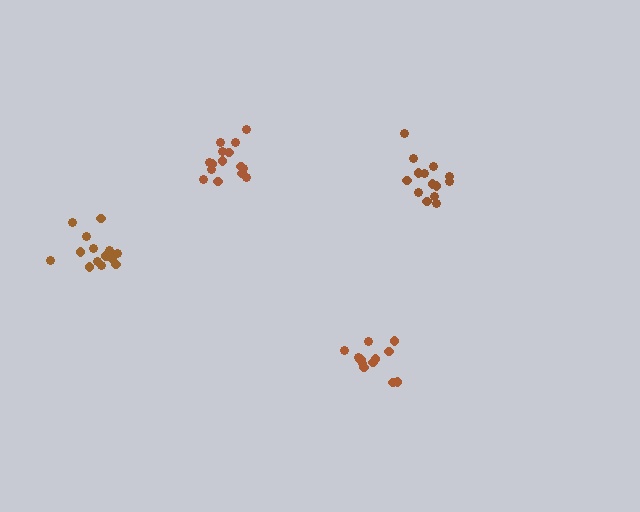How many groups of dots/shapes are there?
There are 4 groups.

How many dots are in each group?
Group 1: 15 dots, Group 2: 14 dots, Group 3: 12 dots, Group 4: 14 dots (55 total).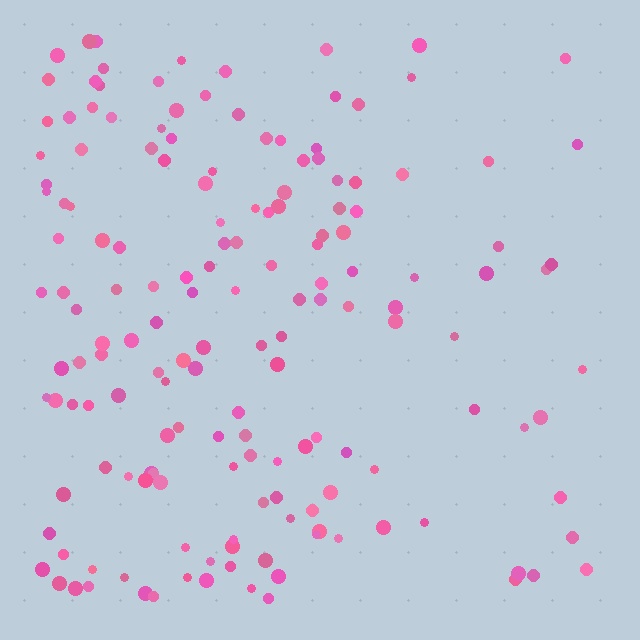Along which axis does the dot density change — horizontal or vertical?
Horizontal.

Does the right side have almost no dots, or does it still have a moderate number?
Still a moderate number, just noticeably fewer than the left.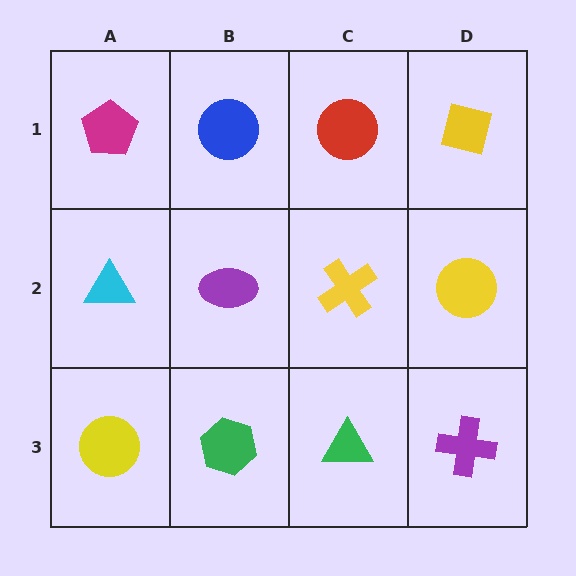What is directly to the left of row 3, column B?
A yellow circle.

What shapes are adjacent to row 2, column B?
A blue circle (row 1, column B), a green hexagon (row 3, column B), a cyan triangle (row 2, column A), a yellow cross (row 2, column C).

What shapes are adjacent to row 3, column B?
A purple ellipse (row 2, column B), a yellow circle (row 3, column A), a green triangle (row 3, column C).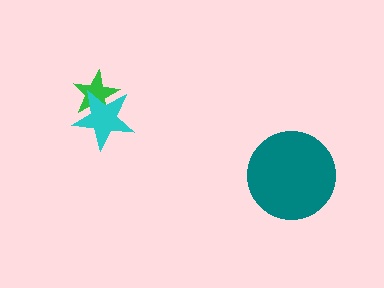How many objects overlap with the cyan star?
1 object overlaps with the cyan star.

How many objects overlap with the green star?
1 object overlaps with the green star.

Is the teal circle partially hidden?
No, no other shape covers it.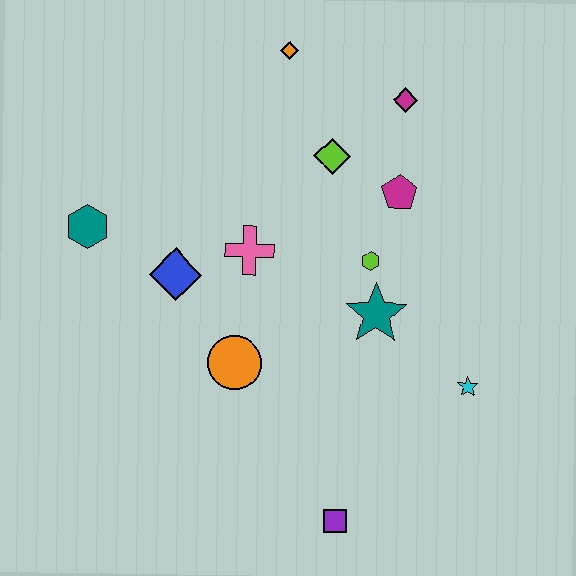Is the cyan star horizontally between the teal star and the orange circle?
No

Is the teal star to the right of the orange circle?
Yes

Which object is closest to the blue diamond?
The pink cross is closest to the blue diamond.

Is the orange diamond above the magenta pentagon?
Yes